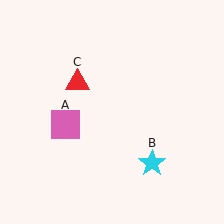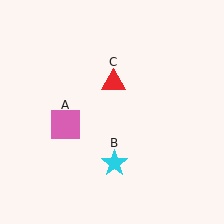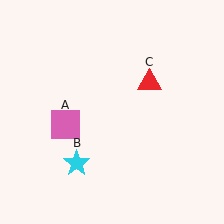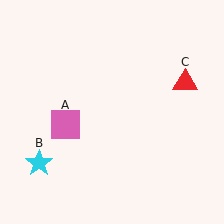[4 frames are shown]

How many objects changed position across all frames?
2 objects changed position: cyan star (object B), red triangle (object C).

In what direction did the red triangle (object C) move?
The red triangle (object C) moved right.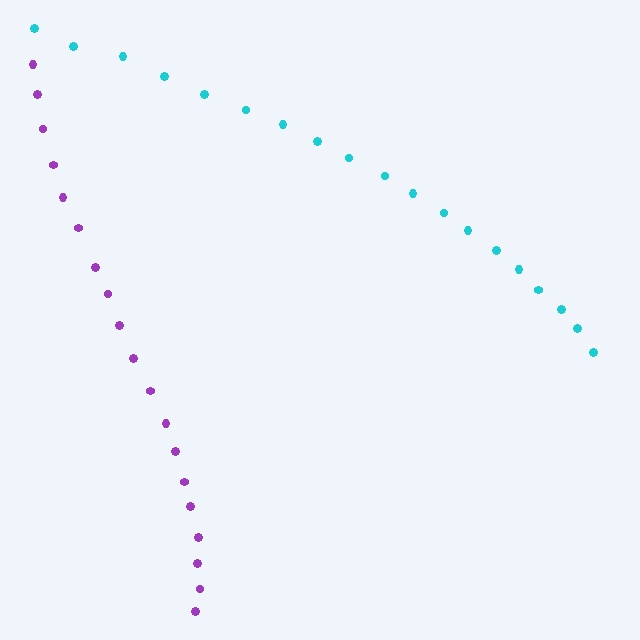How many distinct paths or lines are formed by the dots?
There are 2 distinct paths.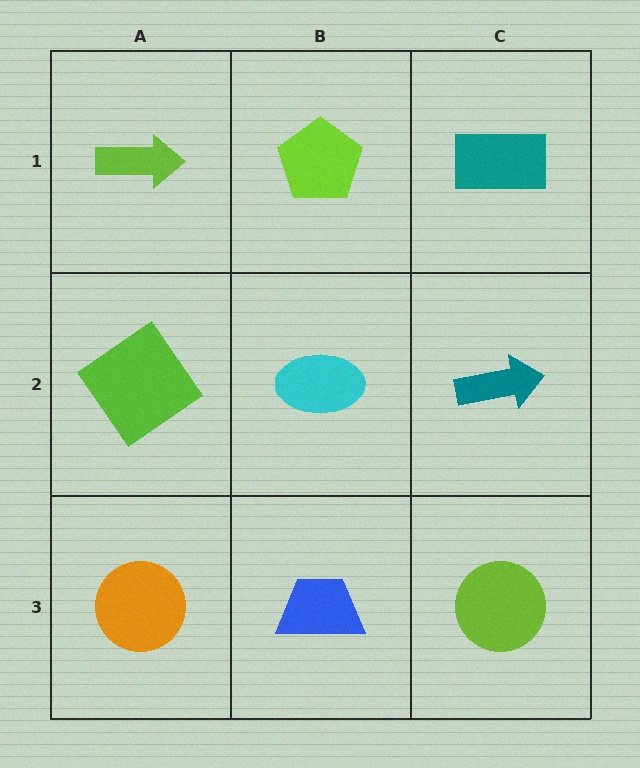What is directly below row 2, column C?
A lime circle.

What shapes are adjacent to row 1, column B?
A cyan ellipse (row 2, column B), a lime arrow (row 1, column A), a teal rectangle (row 1, column C).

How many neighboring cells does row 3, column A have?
2.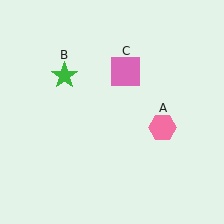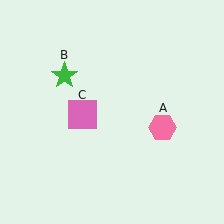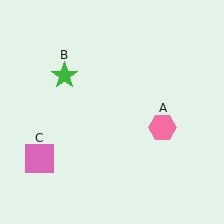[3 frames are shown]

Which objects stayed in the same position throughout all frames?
Pink hexagon (object A) and green star (object B) remained stationary.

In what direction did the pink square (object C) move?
The pink square (object C) moved down and to the left.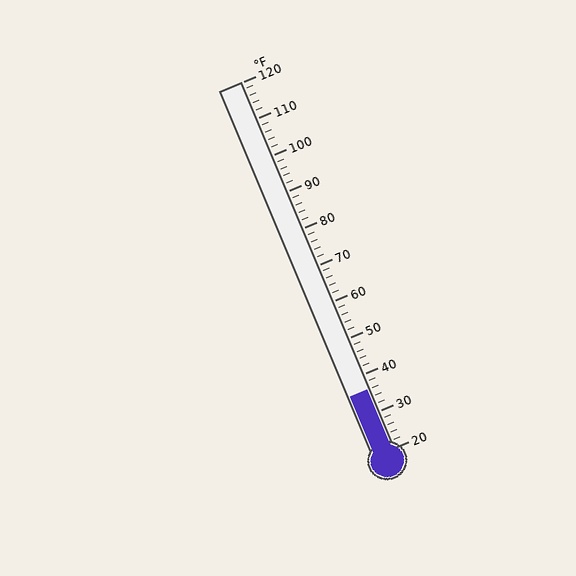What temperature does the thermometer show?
The thermometer shows approximately 36°F.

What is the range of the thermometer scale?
The thermometer scale ranges from 20°F to 120°F.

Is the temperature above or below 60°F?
The temperature is below 60°F.